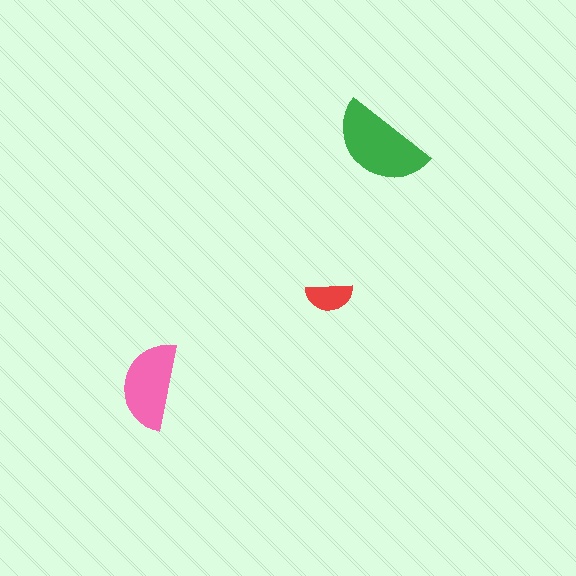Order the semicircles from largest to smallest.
the green one, the pink one, the red one.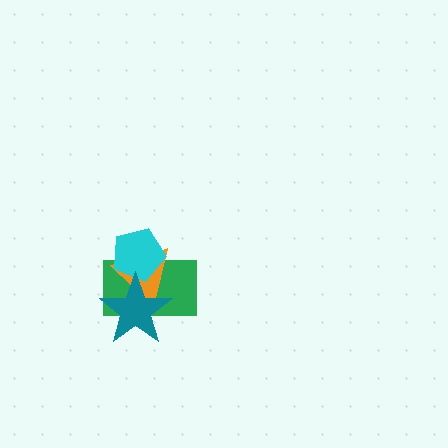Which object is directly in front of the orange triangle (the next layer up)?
The cyan pentagon is directly in front of the orange triangle.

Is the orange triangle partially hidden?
Yes, it is partially covered by another shape.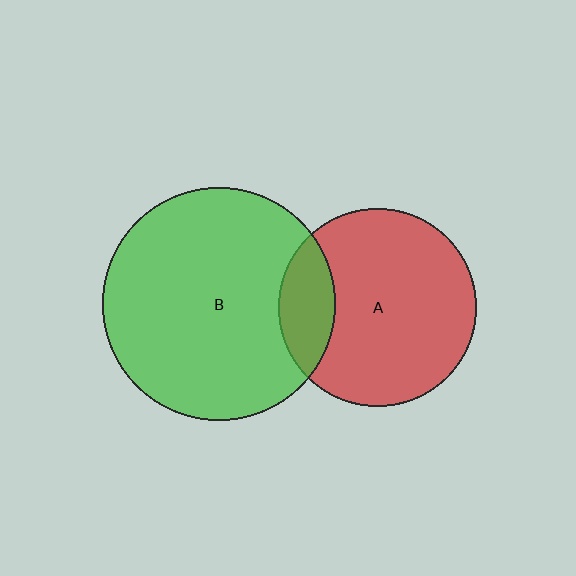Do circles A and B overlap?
Yes.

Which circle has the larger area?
Circle B (green).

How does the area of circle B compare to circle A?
Approximately 1.4 times.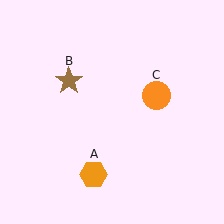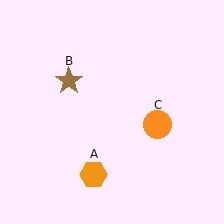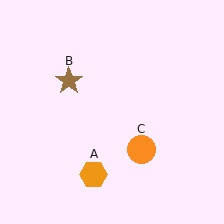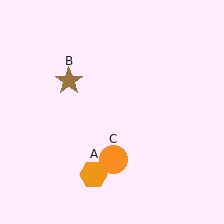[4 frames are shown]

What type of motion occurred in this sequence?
The orange circle (object C) rotated clockwise around the center of the scene.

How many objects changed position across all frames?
1 object changed position: orange circle (object C).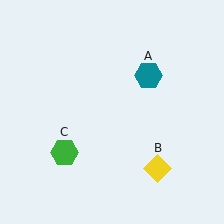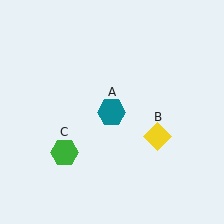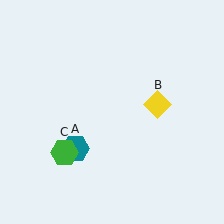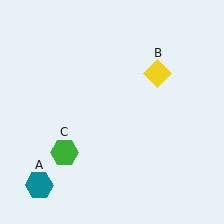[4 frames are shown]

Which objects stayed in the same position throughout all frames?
Green hexagon (object C) remained stationary.